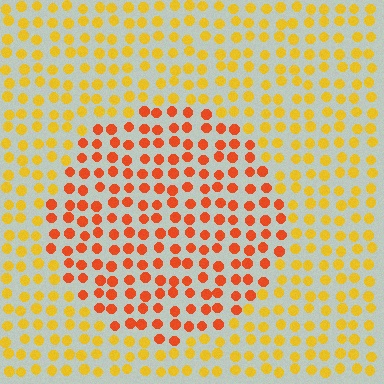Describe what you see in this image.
The image is filled with small yellow elements in a uniform arrangement. A circle-shaped region is visible where the elements are tinted to a slightly different hue, forming a subtle color boundary.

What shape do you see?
I see a circle.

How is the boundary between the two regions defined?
The boundary is defined purely by a slight shift in hue (about 36 degrees). Spacing, size, and orientation are identical on both sides.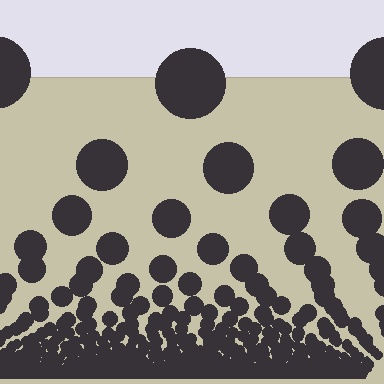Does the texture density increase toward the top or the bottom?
Density increases toward the bottom.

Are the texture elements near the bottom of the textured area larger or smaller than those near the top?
Smaller. The gradient is inverted — elements near the bottom are smaller and denser.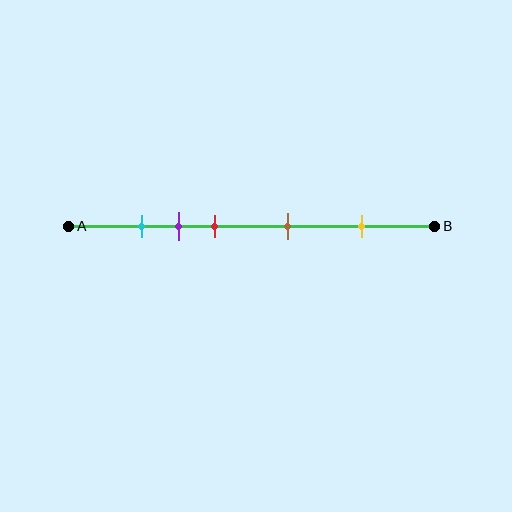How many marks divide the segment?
There are 5 marks dividing the segment.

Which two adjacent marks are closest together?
The cyan and purple marks are the closest adjacent pair.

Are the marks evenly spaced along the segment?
No, the marks are not evenly spaced.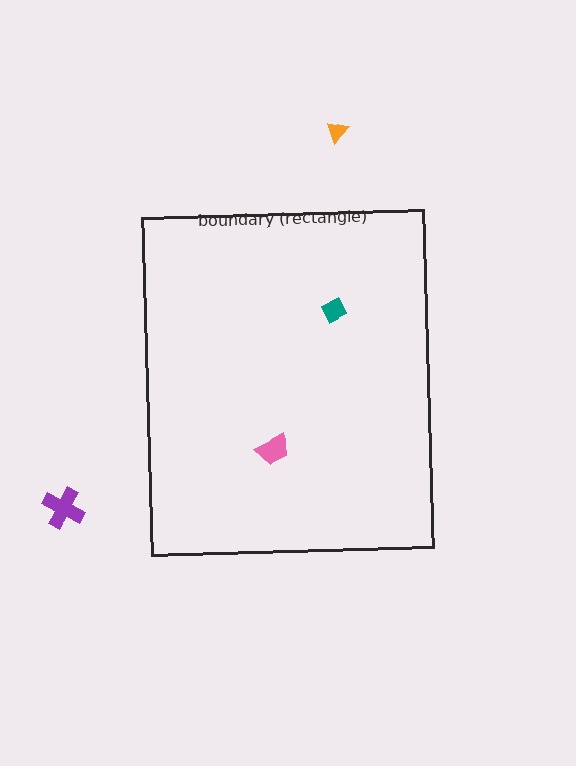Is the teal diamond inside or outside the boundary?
Inside.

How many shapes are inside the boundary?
2 inside, 2 outside.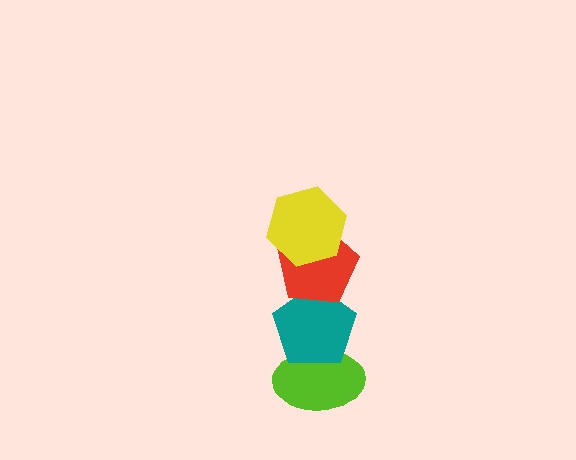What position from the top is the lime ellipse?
The lime ellipse is 4th from the top.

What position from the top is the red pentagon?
The red pentagon is 2nd from the top.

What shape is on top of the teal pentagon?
The red pentagon is on top of the teal pentagon.